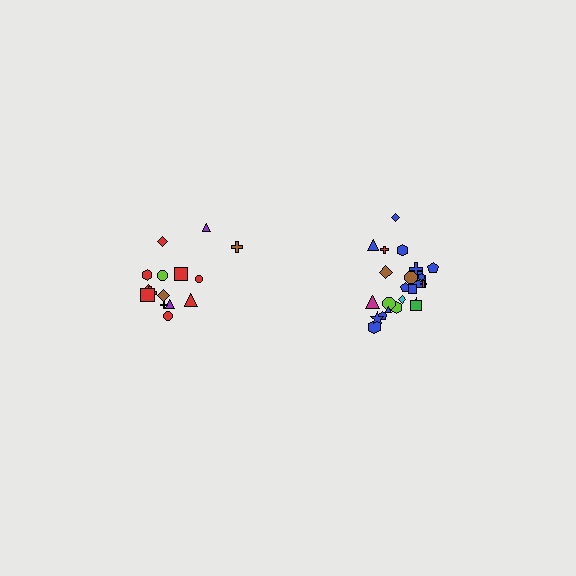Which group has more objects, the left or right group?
The right group.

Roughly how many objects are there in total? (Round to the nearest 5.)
Roughly 40 objects in total.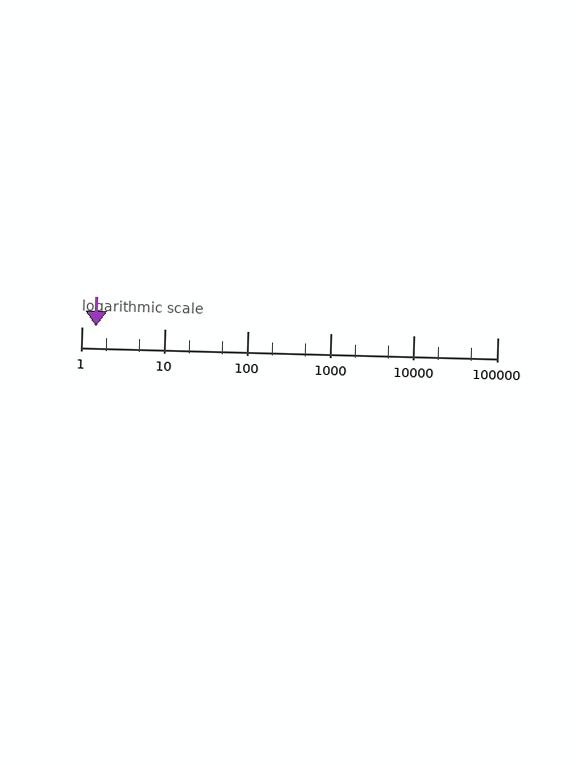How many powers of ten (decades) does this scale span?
The scale spans 5 decades, from 1 to 100000.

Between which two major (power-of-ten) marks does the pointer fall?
The pointer is between 1 and 10.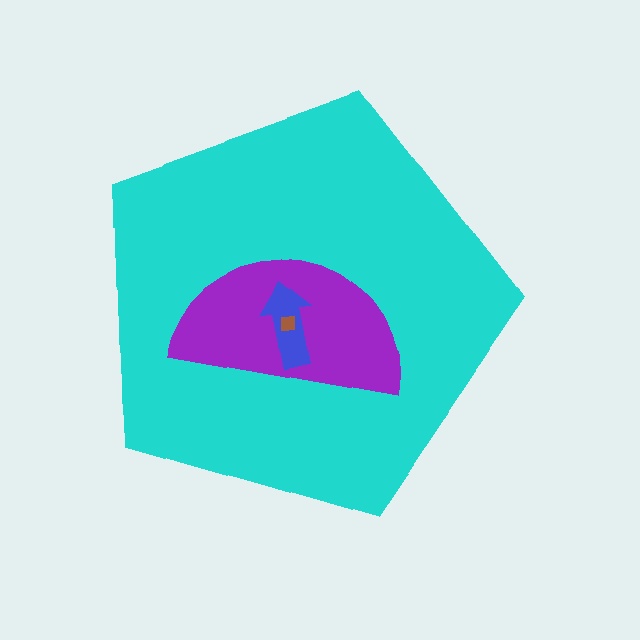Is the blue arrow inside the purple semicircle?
Yes.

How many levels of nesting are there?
4.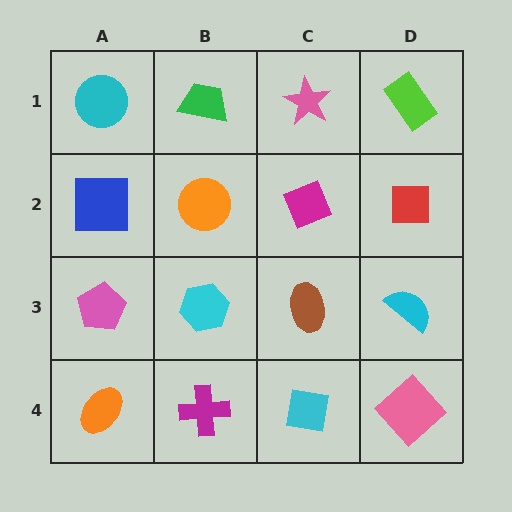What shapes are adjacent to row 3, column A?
A blue square (row 2, column A), an orange ellipse (row 4, column A), a cyan hexagon (row 3, column B).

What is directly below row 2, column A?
A pink pentagon.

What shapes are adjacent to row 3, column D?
A red square (row 2, column D), a pink diamond (row 4, column D), a brown ellipse (row 3, column C).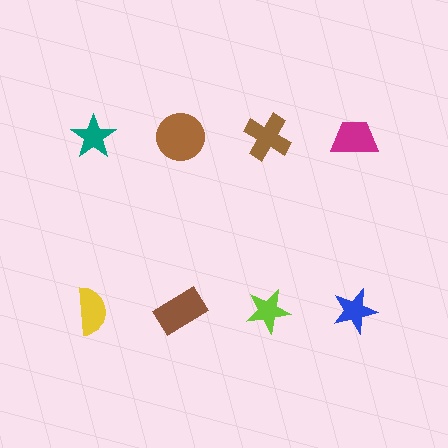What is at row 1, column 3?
A brown cross.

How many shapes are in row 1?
4 shapes.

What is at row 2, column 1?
A yellow semicircle.